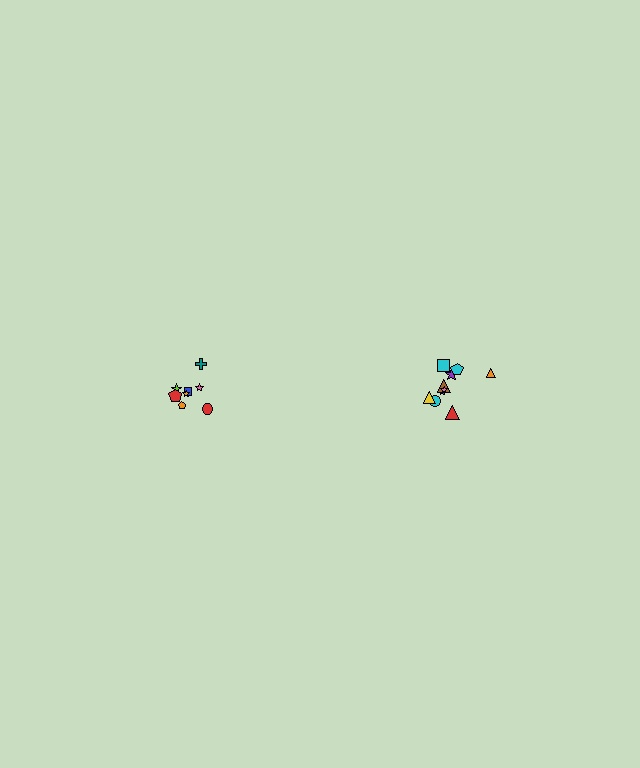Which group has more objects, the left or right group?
The right group.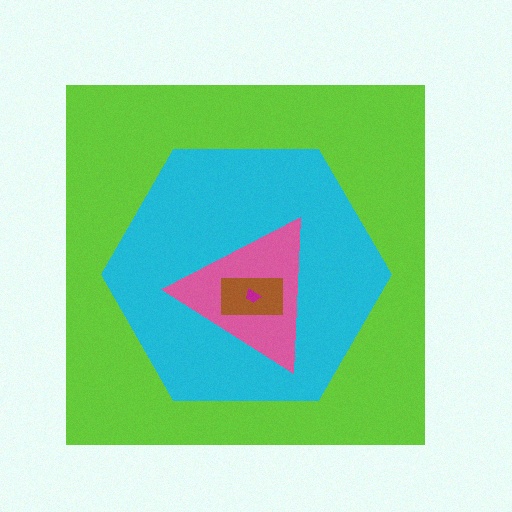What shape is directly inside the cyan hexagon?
The pink triangle.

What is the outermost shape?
The lime square.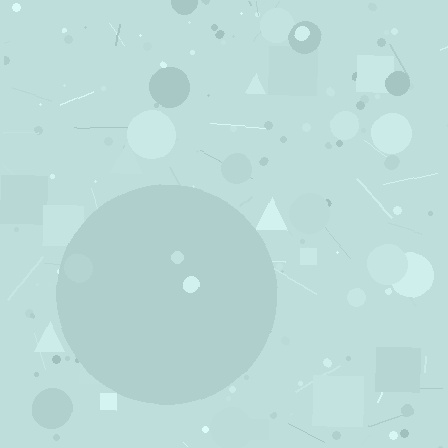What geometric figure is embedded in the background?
A circle is embedded in the background.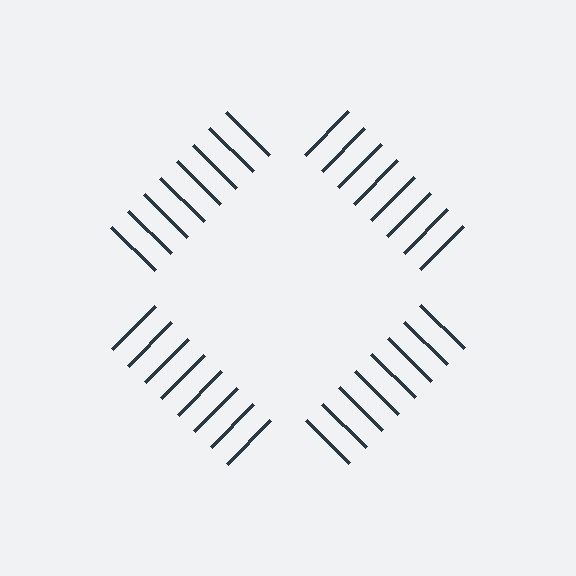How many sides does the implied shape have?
4 sides — the line-ends trace a square.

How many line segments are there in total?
32 — 8 along each of the 4 edges.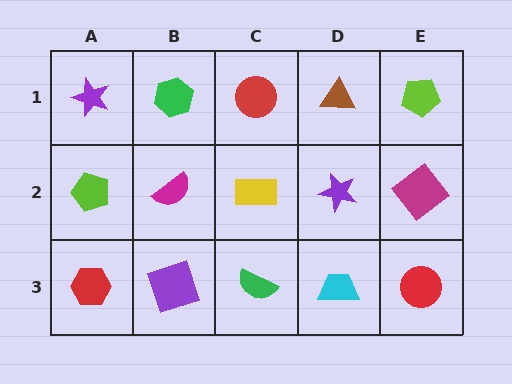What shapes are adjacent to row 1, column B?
A magenta semicircle (row 2, column B), a purple star (row 1, column A), a red circle (row 1, column C).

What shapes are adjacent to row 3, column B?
A magenta semicircle (row 2, column B), a red hexagon (row 3, column A), a green semicircle (row 3, column C).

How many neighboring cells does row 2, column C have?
4.